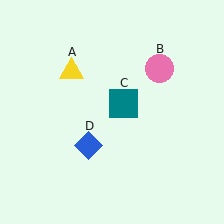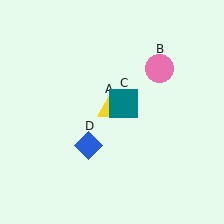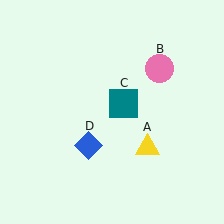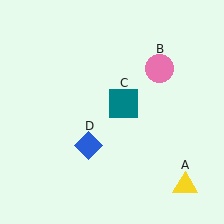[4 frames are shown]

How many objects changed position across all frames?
1 object changed position: yellow triangle (object A).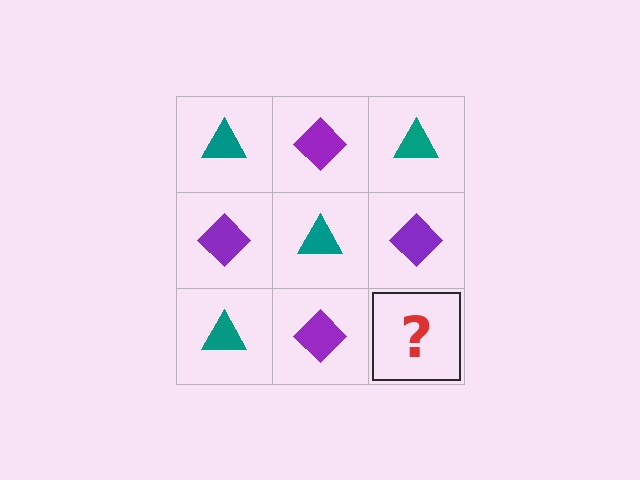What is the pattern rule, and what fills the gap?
The rule is that it alternates teal triangle and purple diamond in a checkerboard pattern. The gap should be filled with a teal triangle.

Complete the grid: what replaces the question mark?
The question mark should be replaced with a teal triangle.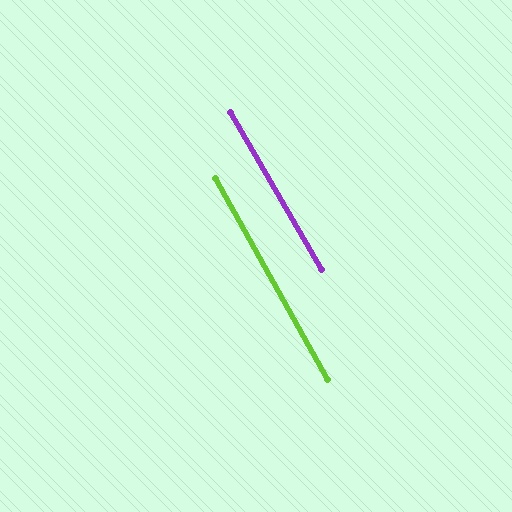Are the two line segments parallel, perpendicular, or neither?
Parallel — their directions differ by only 0.9°.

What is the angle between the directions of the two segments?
Approximately 1 degree.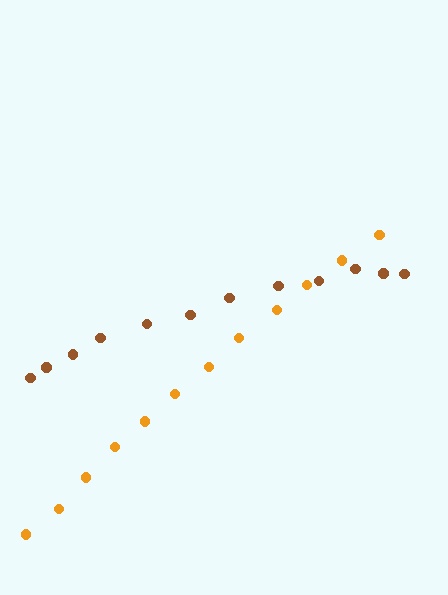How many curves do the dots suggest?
There are 2 distinct paths.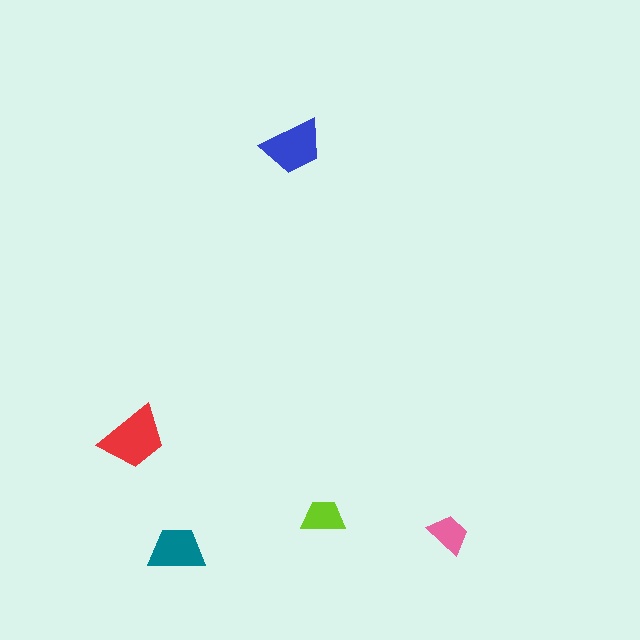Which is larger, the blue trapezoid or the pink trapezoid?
The blue one.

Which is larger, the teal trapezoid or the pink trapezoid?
The teal one.